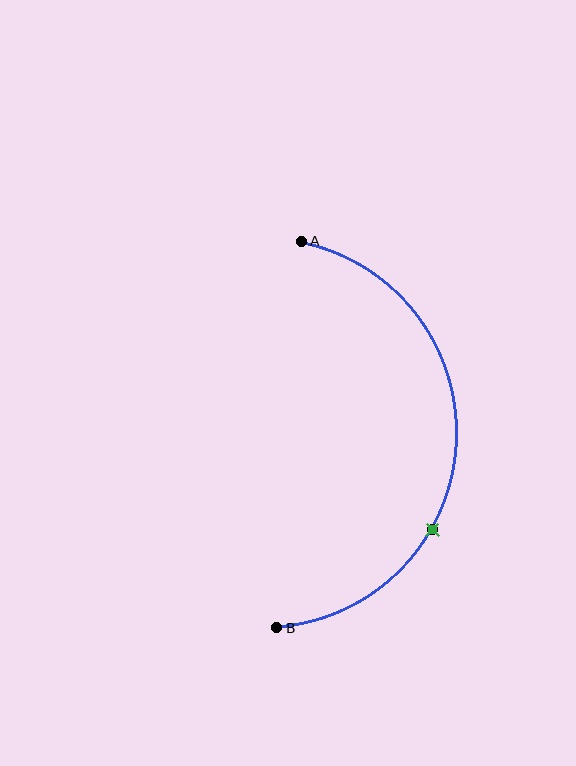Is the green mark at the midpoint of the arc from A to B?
No. The green mark lies on the arc but is closer to endpoint B. The arc midpoint would be at the point on the curve equidistant along the arc from both A and B.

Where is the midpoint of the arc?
The arc midpoint is the point on the curve farthest from the straight line joining A and B. It sits to the right of that line.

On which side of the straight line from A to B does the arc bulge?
The arc bulges to the right of the straight line connecting A and B.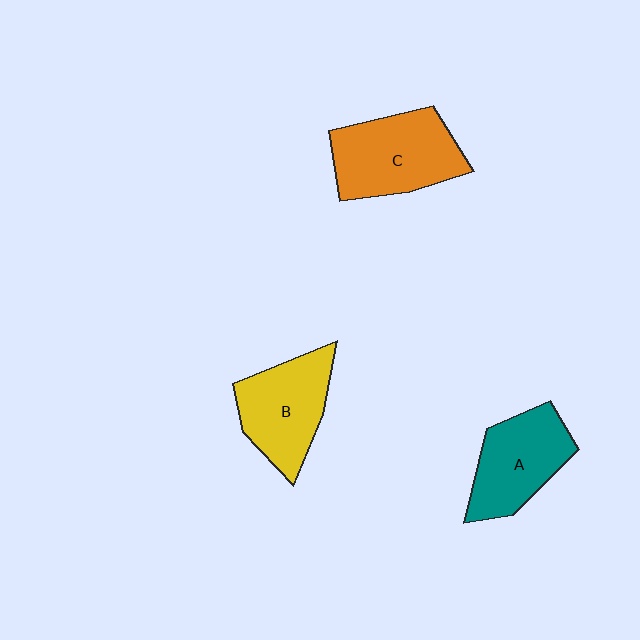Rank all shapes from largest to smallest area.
From largest to smallest: C (orange), B (yellow), A (teal).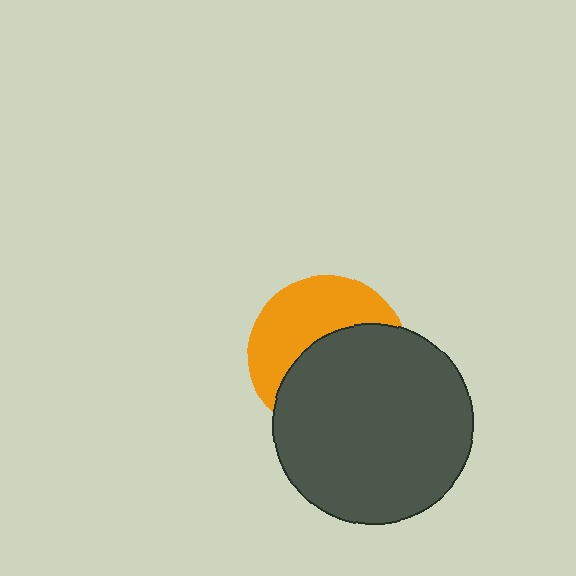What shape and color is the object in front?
The object in front is a dark gray circle.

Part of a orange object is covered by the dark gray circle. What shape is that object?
It is a circle.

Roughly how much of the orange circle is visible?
A small part of it is visible (roughly 45%).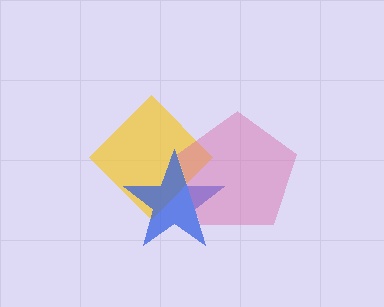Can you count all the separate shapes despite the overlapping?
Yes, there are 3 separate shapes.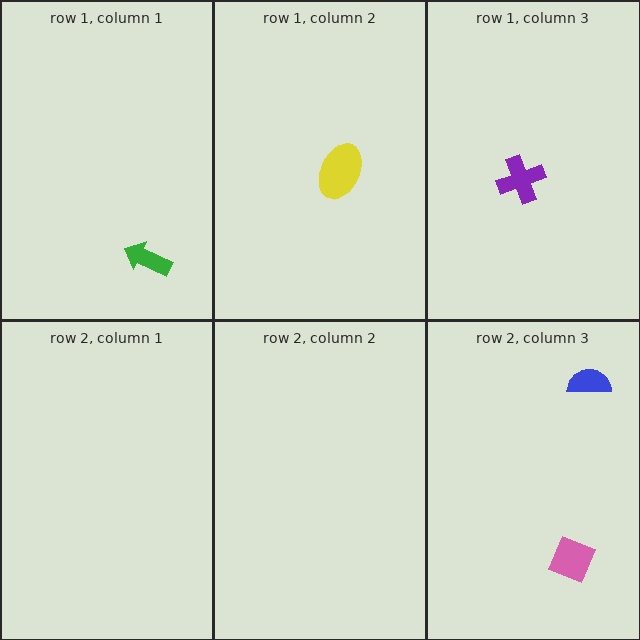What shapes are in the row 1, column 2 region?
The yellow ellipse.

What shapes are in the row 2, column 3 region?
The blue semicircle, the pink diamond.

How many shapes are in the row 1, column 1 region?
1.